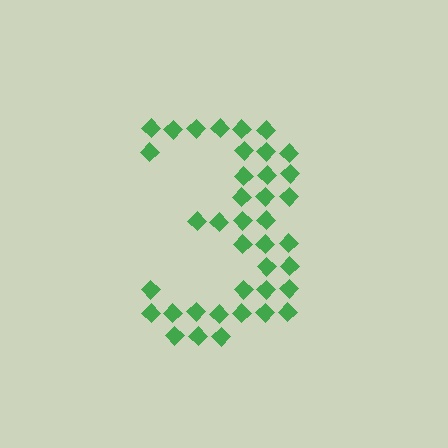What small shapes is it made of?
It is made of small diamonds.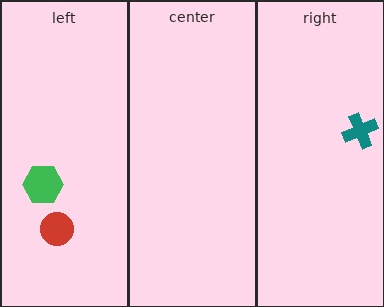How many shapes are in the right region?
1.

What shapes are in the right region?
The teal cross.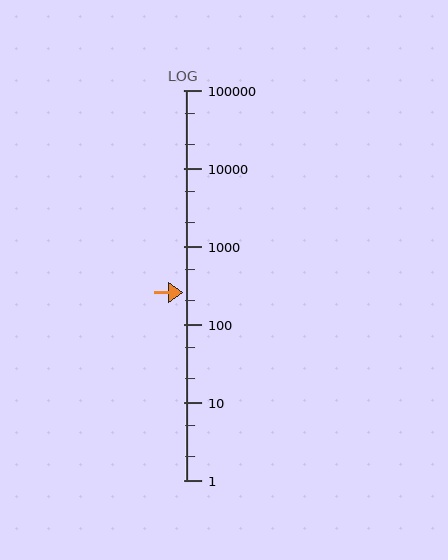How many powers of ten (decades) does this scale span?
The scale spans 5 decades, from 1 to 100000.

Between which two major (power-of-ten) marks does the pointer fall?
The pointer is between 100 and 1000.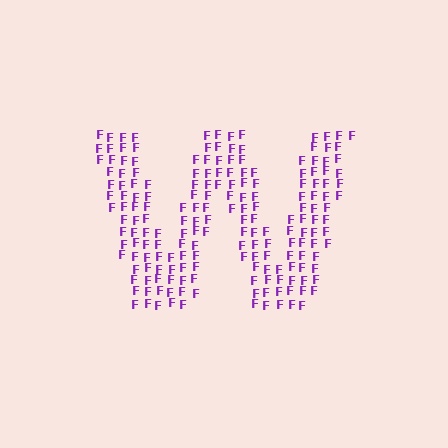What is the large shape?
The large shape is the letter W.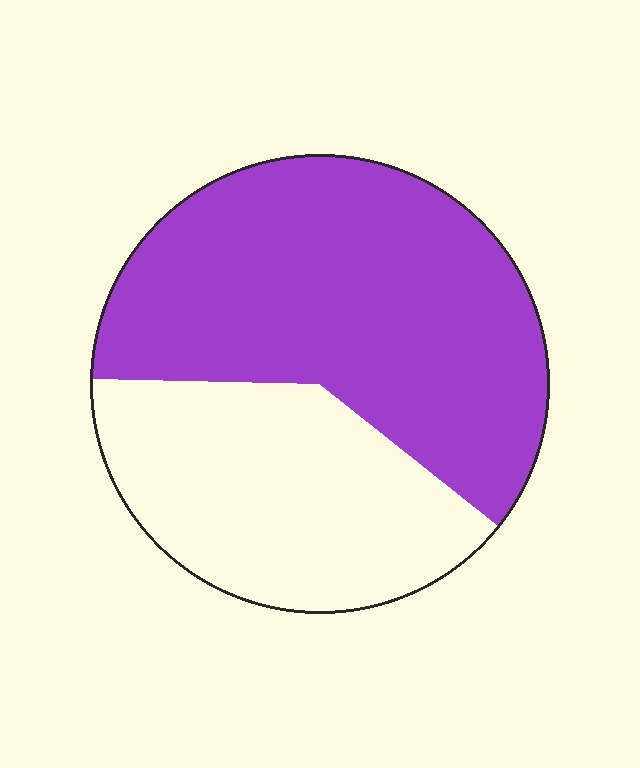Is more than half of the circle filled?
Yes.